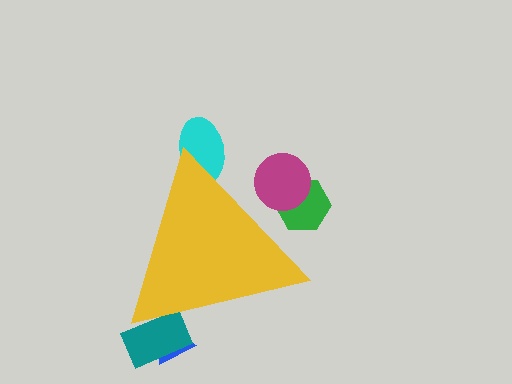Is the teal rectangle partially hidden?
Yes, the teal rectangle is partially hidden behind the yellow triangle.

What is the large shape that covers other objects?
A yellow triangle.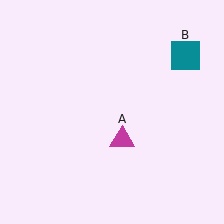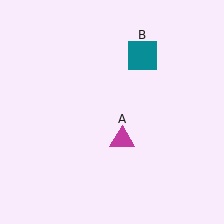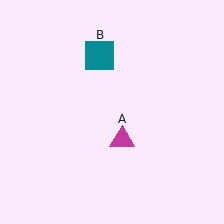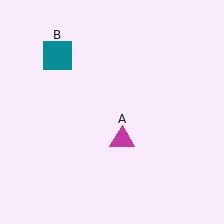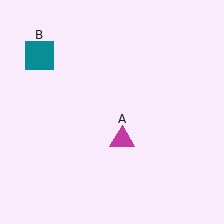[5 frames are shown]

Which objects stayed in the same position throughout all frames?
Magenta triangle (object A) remained stationary.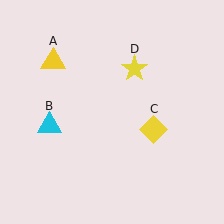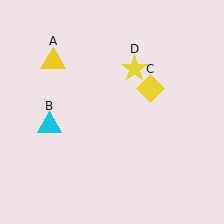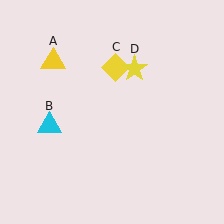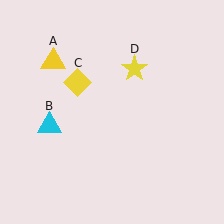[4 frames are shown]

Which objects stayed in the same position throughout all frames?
Yellow triangle (object A) and cyan triangle (object B) and yellow star (object D) remained stationary.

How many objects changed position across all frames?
1 object changed position: yellow diamond (object C).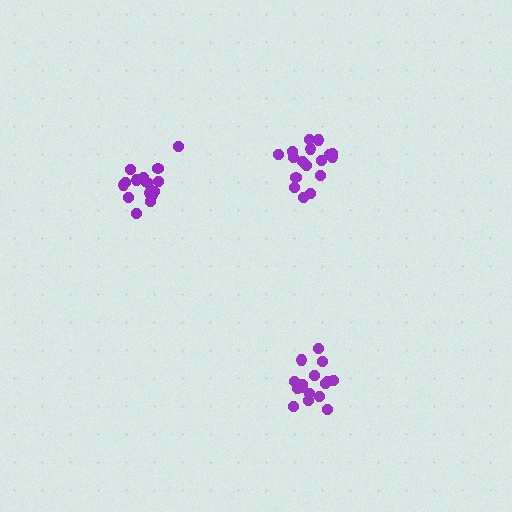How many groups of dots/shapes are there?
There are 3 groups.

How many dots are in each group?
Group 1: 16 dots, Group 2: 16 dots, Group 3: 17 dots (49 total).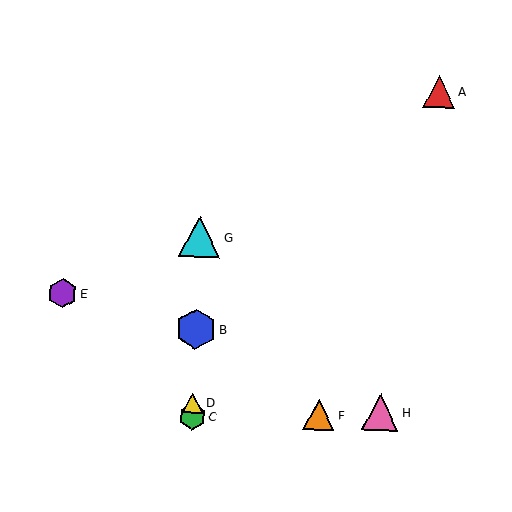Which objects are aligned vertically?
Objects B, C, D, G are aligned vertically.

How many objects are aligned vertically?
4 objects (B, C, D, G) are aligned vertically.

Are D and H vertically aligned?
No, D is at x≈193 and H is at x≈380.